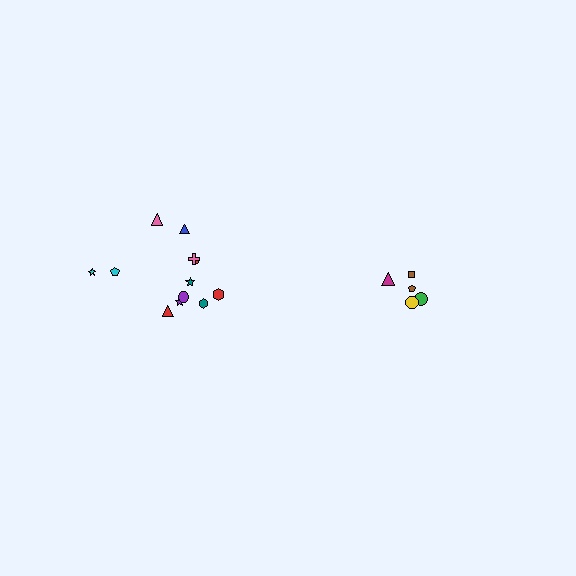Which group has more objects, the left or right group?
The left group.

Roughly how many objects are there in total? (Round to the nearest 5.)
Roughly 15 objects in total.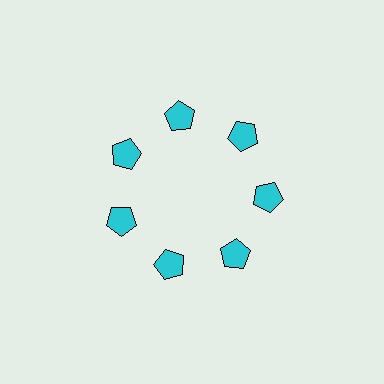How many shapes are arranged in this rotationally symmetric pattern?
There are 7 shapes, arranged in 7 groups of 1.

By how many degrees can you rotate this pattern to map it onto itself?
The pattern maps onto itself every 51 degrees of rotation.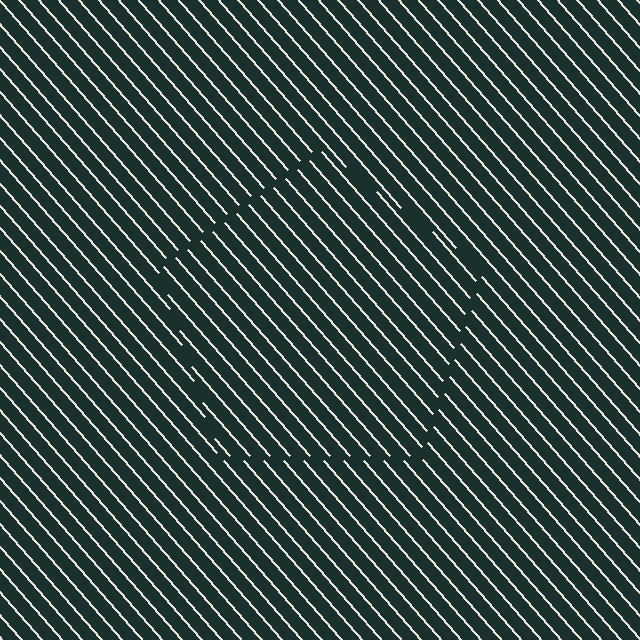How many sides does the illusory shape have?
5 sides — the line-ends trace a pentagon.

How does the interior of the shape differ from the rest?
The interior of the shape contains the same grating, shifted by half a period — the contour is defined by the phase discontinuity where line-ends from the inner and outer gratings abut.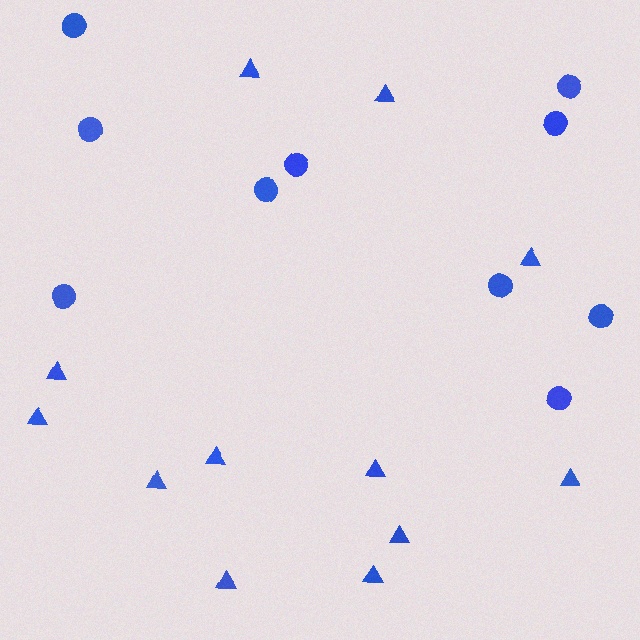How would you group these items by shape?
There are 2 groups: one group of circles (10) and one group of triangles (12).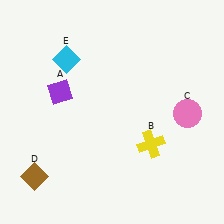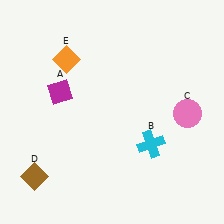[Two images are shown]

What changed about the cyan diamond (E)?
In Image 1, E is cyan. In Image 2, it changed to orange.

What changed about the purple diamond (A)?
In Image 1, A is purple. In Image 2, it changed to magenta.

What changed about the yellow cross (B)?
In Image 1, B is yellow. In Image 2, it changed to cyan.